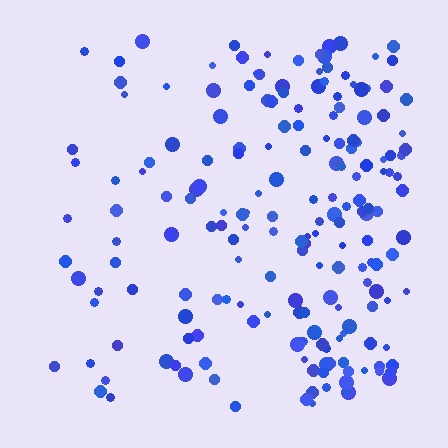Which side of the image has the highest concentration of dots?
The right.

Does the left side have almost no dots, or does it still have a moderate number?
Still a moderate number, just noticeably fewer than the right.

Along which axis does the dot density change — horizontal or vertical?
Horizontal.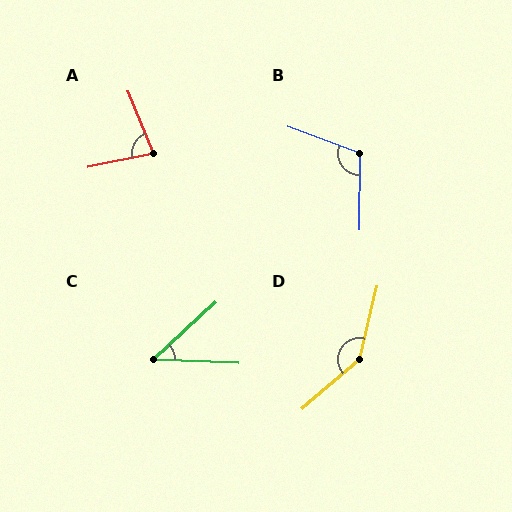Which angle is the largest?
D, at approximately 145 degrees.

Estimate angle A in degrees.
Approximately 79 degrees.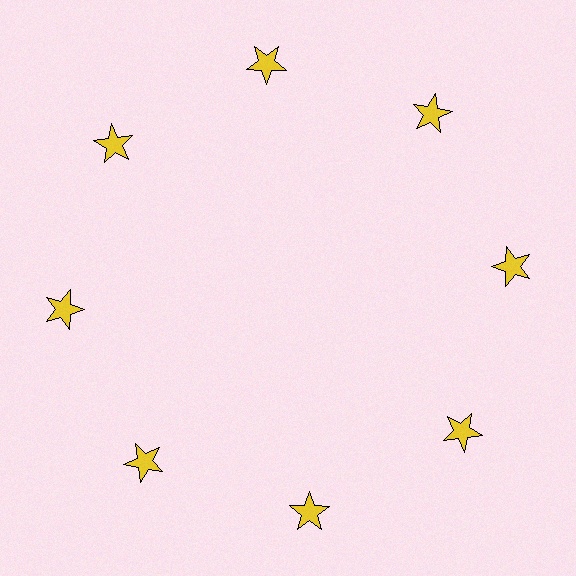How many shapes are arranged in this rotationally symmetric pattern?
There are 8 shapes, arranged in 8 groups of 1.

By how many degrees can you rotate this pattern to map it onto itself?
The pattern maps onto itself every 45 degrees of rotation.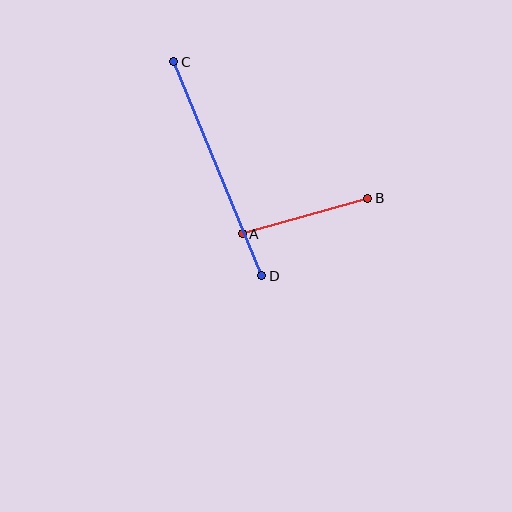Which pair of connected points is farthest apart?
Points C and D are farthest apart.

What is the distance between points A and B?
The distance is approximately 130 pixels.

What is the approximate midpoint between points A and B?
The midpoint is at approximately (305, 216) pixels.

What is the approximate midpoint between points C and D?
The midpoint is at approximately (218, 169) pixels.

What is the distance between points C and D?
The distance is approximately 231 pixels.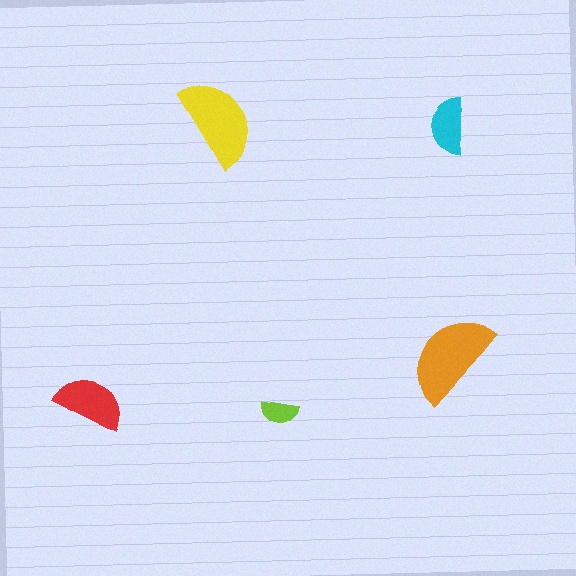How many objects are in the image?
There are 5 objects in the image.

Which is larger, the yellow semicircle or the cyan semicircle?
The yellow one.